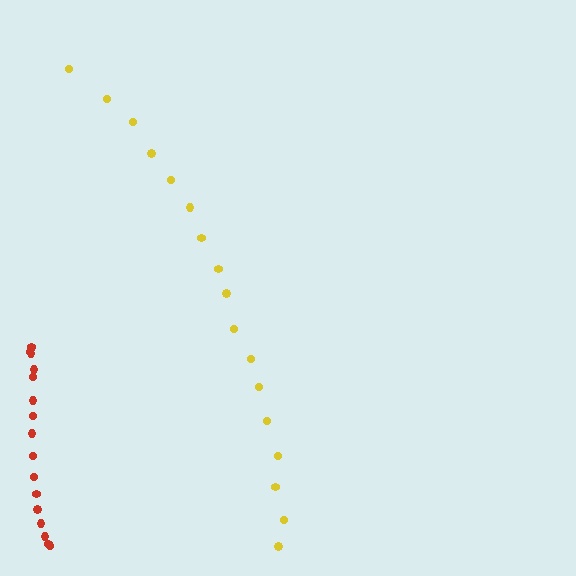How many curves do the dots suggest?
There are 2 distinct paths.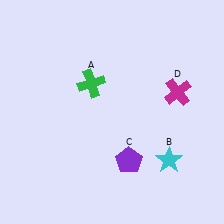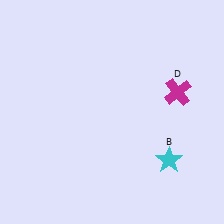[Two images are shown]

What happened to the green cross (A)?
The green cross (A) was removed in Image 2. It was in the top-left area of Image 1.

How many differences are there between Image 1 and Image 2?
There are 2 differences between the two images.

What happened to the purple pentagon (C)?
The purple pentagon (C) was removed in Image 2. It was in the bottom-right area of Image 1.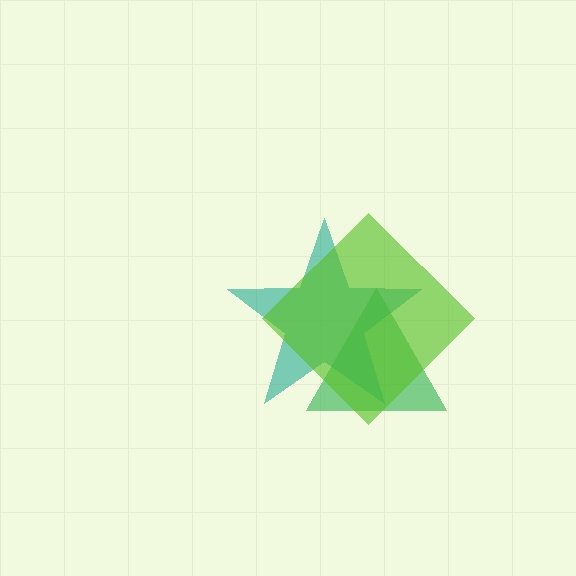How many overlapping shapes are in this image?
There are 3 overlapping shapes in the image.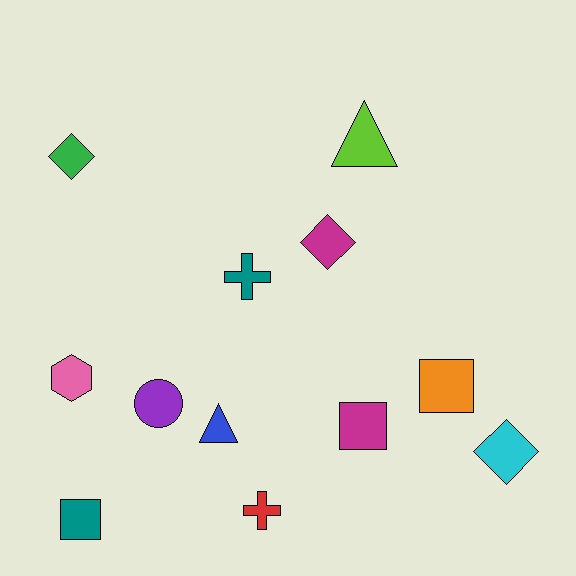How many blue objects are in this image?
There is 1 blue object.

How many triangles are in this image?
There are 2 triangles.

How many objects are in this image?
There are 12 objects.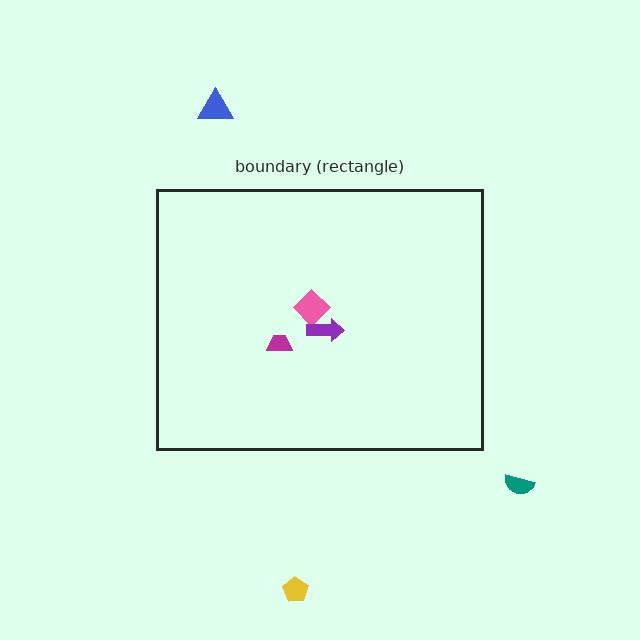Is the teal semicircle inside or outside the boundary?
Outside.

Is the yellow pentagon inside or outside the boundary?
Outside.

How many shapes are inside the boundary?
3 inside, 3 outside.